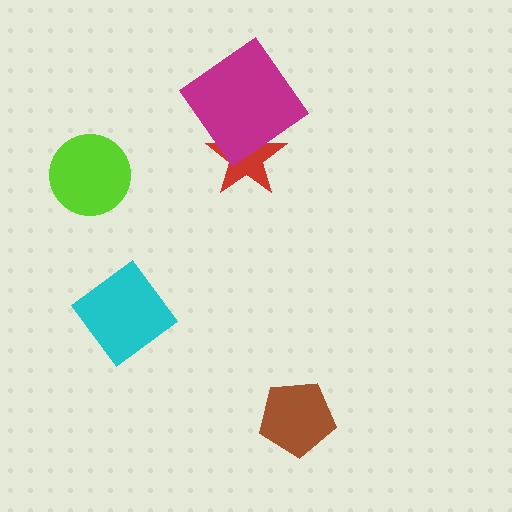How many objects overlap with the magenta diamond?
1 object overlaps with the magenta diamond.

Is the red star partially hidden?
Yes, it is partially covered by another shape.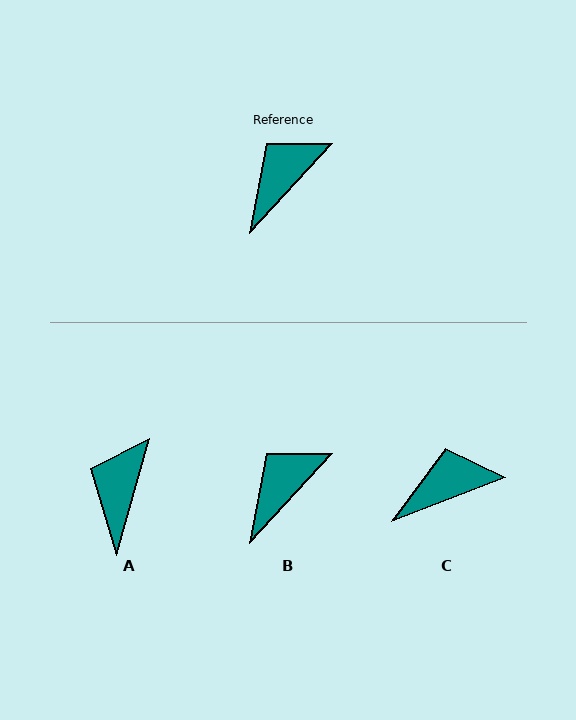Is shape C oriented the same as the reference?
No, it is off by about 26 degrees.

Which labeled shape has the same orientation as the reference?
B.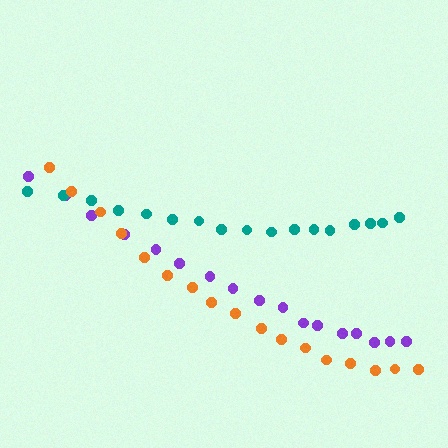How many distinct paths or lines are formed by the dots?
There are 3 distinct paths.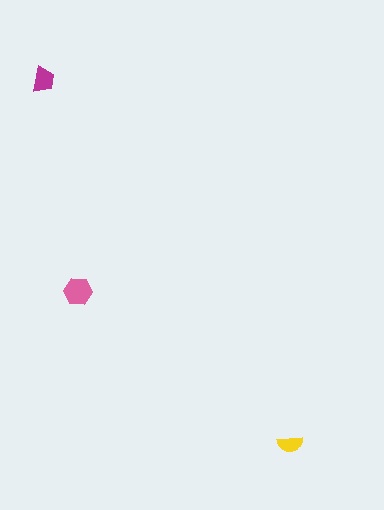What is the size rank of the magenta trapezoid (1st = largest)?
2nd.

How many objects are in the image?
There are 3 objects in the image.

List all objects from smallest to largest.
The yellow semicircle, the magenta trapezoid, the pink hexagon.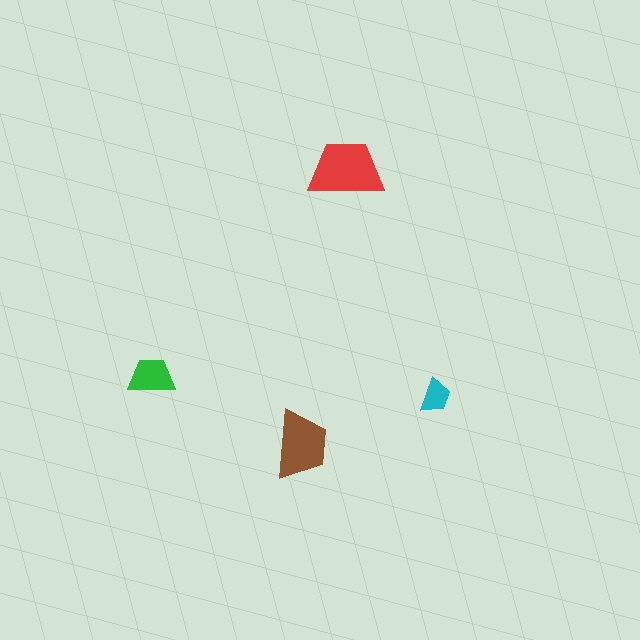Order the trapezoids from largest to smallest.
the red one, the brown one, the green one, the cyan one.